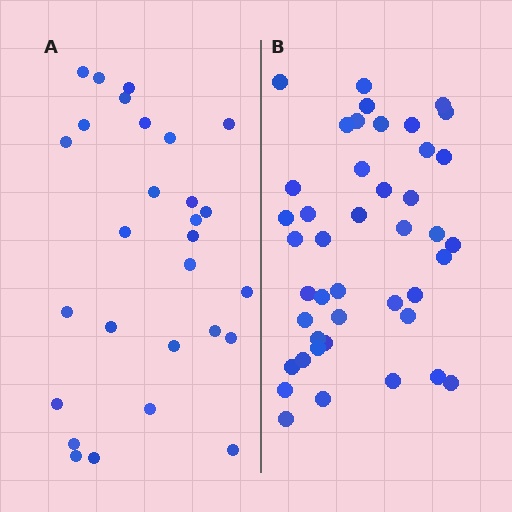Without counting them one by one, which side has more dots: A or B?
Region B (the right region) has more dots.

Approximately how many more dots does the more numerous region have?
Region B has approximately 15 more dots than region A.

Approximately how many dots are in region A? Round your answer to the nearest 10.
About 30 dots. (The exact count is 28, which rounds to 30.)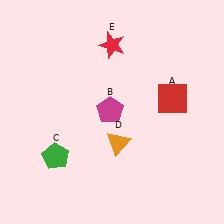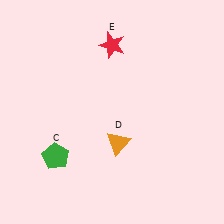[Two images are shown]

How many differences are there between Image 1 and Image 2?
There are 2 differences between the two images.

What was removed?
The red square (A), the magenta pentagon (B) were removed in Image 2.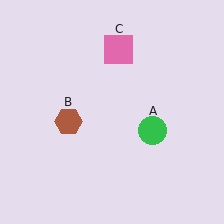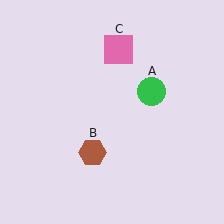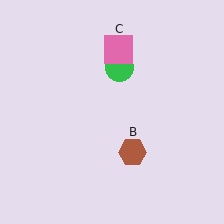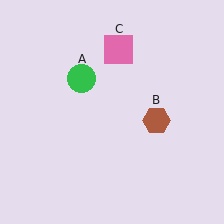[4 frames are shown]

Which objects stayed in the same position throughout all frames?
Pink square (object C) remained stationary.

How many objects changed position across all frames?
2 objects changed position: green circle (object A), brown hexagon (object B).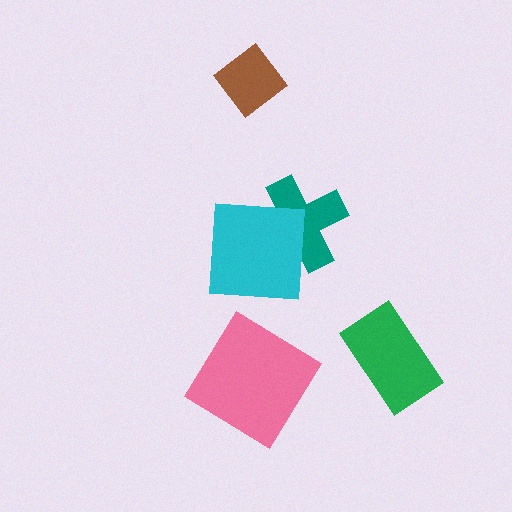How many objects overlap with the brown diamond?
0 objects overlap with the brown diamond.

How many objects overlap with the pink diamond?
0 objects overlap with the pink diamond.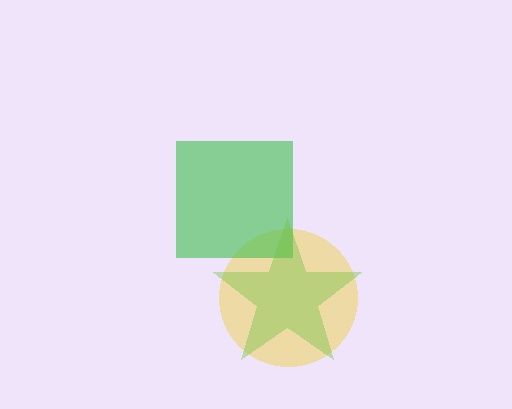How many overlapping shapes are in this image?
There are 3 overlapping shapes in the image.